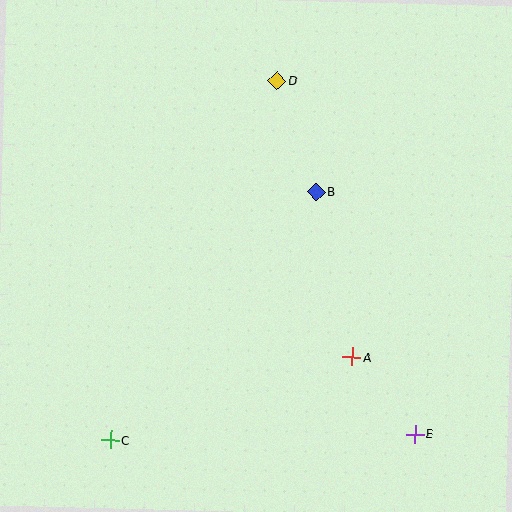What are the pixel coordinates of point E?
Point E is at (415, 435).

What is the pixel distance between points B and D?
The distance between B and D is 118 pixels.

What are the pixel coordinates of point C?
Point C is at (111, 440).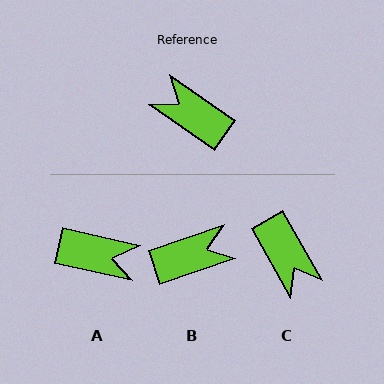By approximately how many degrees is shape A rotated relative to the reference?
Approximately 158 degrees clockwise.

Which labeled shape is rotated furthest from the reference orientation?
A, about 158 degrees away.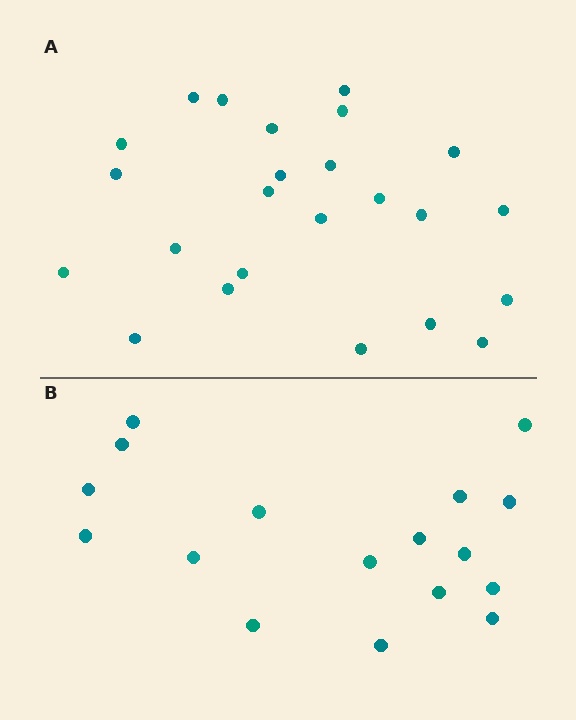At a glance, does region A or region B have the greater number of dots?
Region A (the top region) has more dots.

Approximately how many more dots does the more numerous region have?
Region A has roughly 8 or so more dots than region B.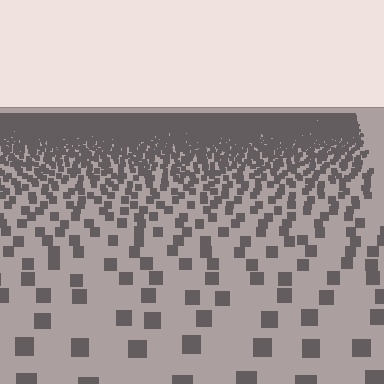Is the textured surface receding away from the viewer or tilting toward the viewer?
The surface is receding away from the viewer. Texture elements get smaller and denser toward the top.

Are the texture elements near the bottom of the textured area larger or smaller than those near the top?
Larger. Near the bottom, elements are closer to the viewer and appear at a bigger on-screen size.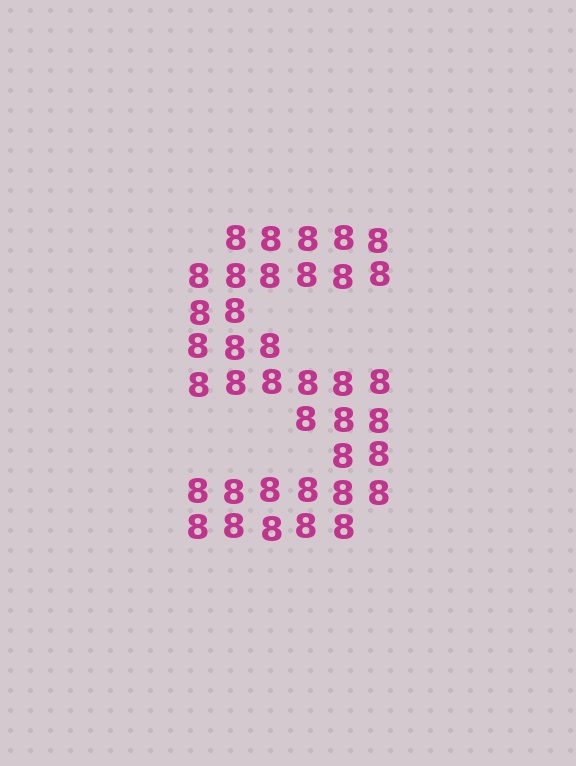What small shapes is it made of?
It is made of small digit 8's.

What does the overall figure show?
The overall figure shows the letter S.